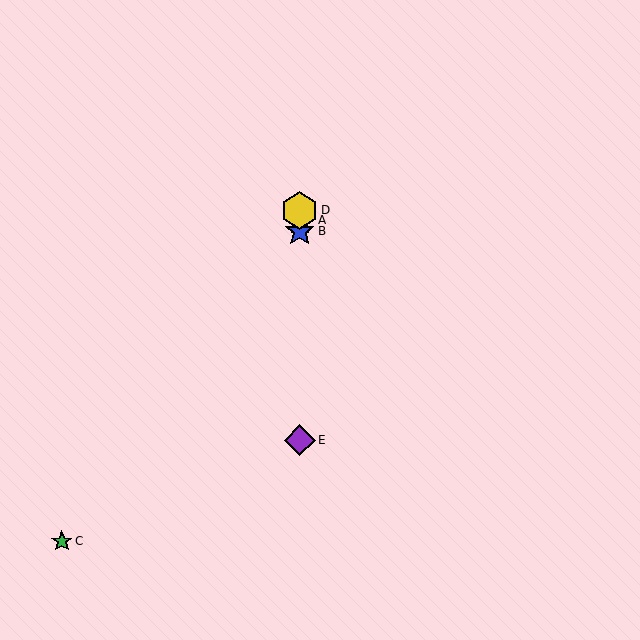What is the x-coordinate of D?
Object D is at x≈300.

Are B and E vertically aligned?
Yes, both are at x≈300.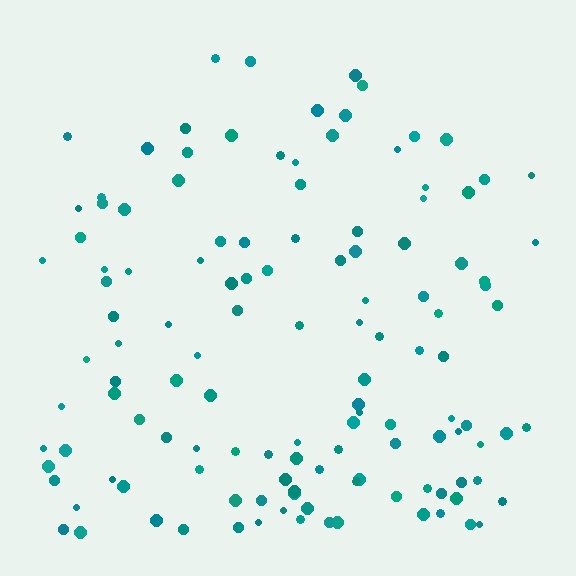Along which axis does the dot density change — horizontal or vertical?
Vertical.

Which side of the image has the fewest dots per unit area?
The top.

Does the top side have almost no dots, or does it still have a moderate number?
Still a moderate number, just noticeably fewer than the bottom.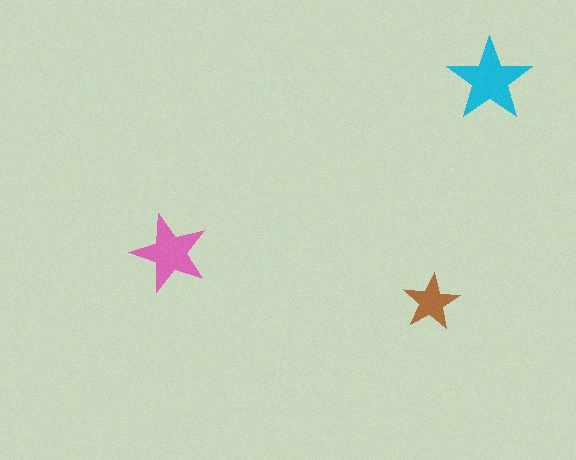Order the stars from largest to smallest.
the cyan one, the pink one, the brown one.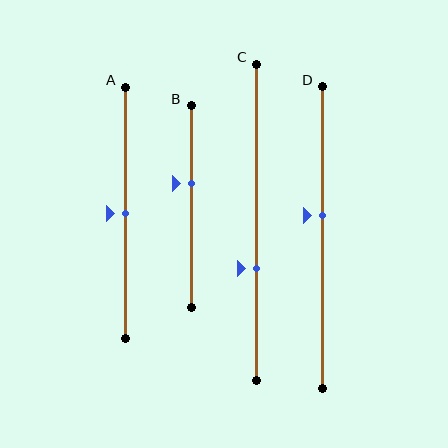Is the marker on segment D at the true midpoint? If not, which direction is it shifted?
No, the marker on segment D is shifted upward by about 7% of the segment length.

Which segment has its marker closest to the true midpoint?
Segment A has its marker closest to the true midpoint.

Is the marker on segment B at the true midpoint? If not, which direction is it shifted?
No, the marker on segment B is shifted upward by about 11% of the segment length.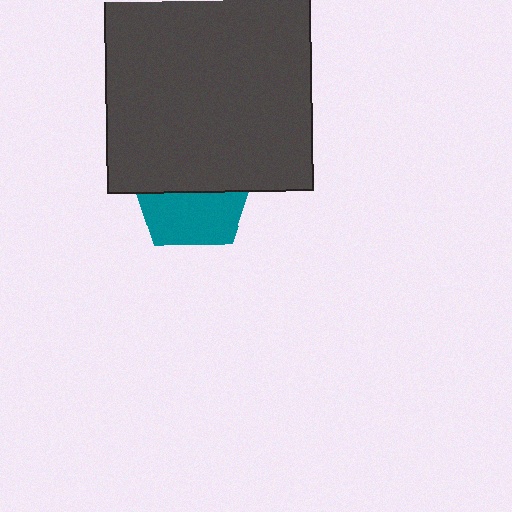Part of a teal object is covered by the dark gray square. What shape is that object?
It is a pentagon.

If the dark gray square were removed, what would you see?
You would see the complete teal pentagon.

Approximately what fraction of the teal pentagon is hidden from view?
Roughly 53% of the teal pentagon is hidden behind the dark gray square.